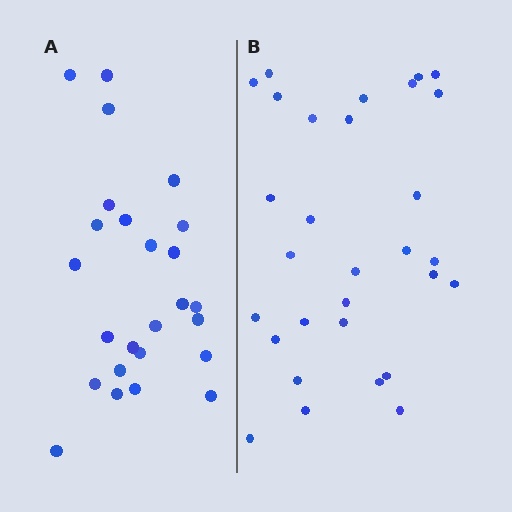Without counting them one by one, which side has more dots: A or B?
Region B (the right region) has more dots.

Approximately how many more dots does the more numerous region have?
Region B has about 5 more dots than region A.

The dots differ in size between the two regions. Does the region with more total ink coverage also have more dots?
No. Region A has more total ink coverage because its dots are larger, but region B actually contains more individual dots. Total area can be misleading — the number of items is what matters here.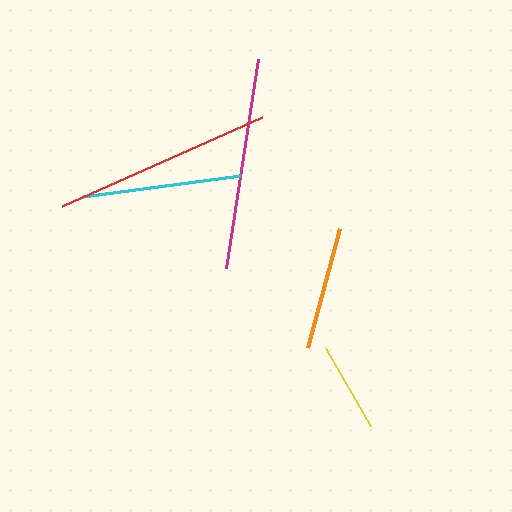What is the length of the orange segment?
The orange segment is approximately 122 pixels long.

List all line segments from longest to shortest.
From longest to shortest: red, magenta, cyan, orange, yellow.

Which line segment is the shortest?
The yellow line is the shortest at approximately 90 pixels.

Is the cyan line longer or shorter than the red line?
The red line is longer than the cyan line.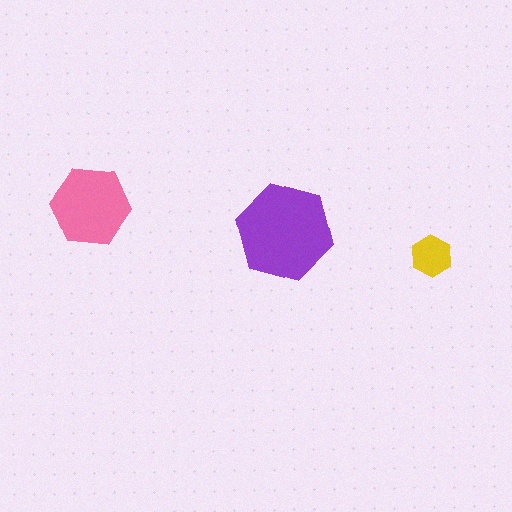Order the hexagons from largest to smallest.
the purple one, the pink one, the yellow one.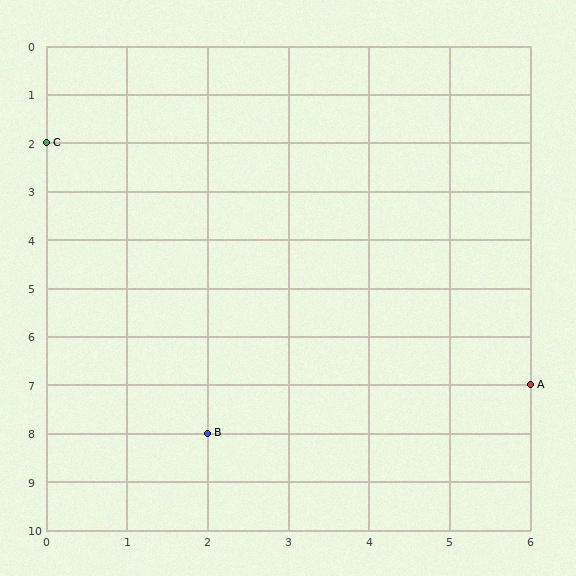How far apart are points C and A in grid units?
Points C and A are 6 columns and 5 rows apart (about 7.8 grid units diagonally).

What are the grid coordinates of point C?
Point C is at grid coordinates (0, 2).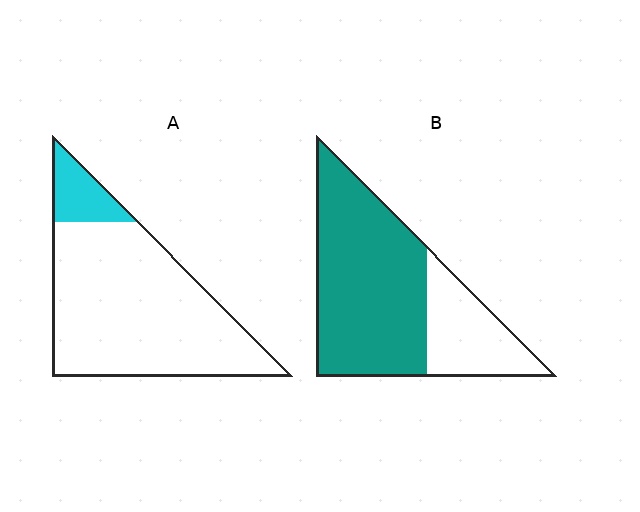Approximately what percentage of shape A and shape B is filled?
A is approximately 15% and B is approximately 70%.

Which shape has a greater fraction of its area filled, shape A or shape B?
Shape B.